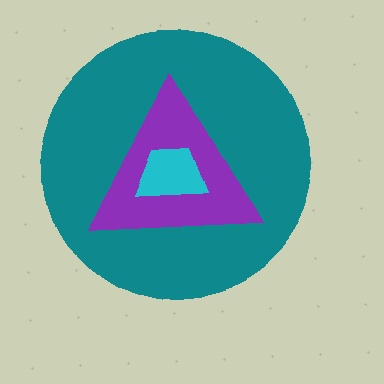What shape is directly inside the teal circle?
The purple triangle.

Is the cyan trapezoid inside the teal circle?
Yes.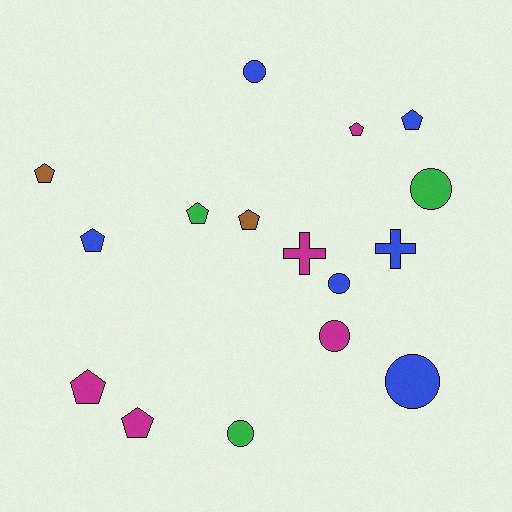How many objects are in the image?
There are 16 objects.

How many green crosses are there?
There are no green crosses.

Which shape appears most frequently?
Pentagon, with 8 objects.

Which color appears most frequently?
Blue, with 6 objects.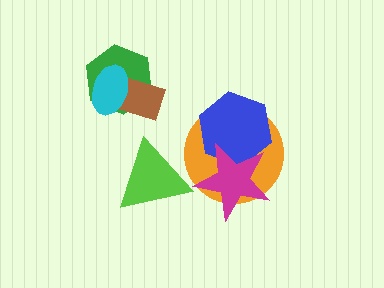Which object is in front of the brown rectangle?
The cyan ellipse is in front of the brown rectangle.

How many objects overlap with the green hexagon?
2 objects overlap with the green hexagon.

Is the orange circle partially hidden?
Yes, it is partially covered by another shape.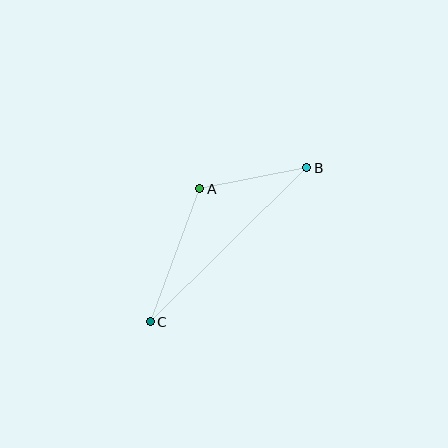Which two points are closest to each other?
Points A and B are closest to each other.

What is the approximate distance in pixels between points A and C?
The distance between A and C is approximately 142 pixels.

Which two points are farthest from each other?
Points B and C are farthest from each other.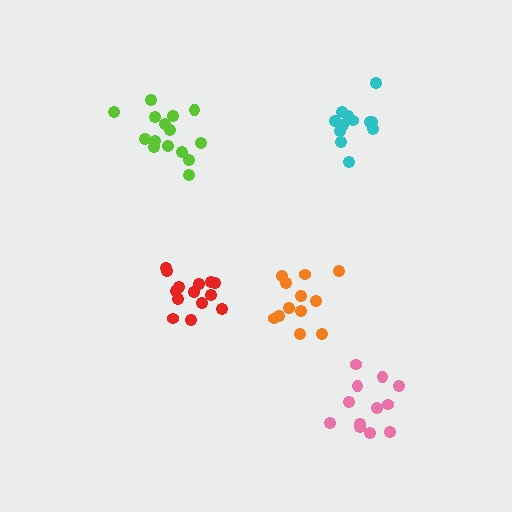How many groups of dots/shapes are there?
There are 5 groups.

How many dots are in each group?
Group 1: 14 dots, Group 2: 12 dots, Group 3: 12 dots, Group 4: 15 dots, Group 5: 12 dots (65 total).